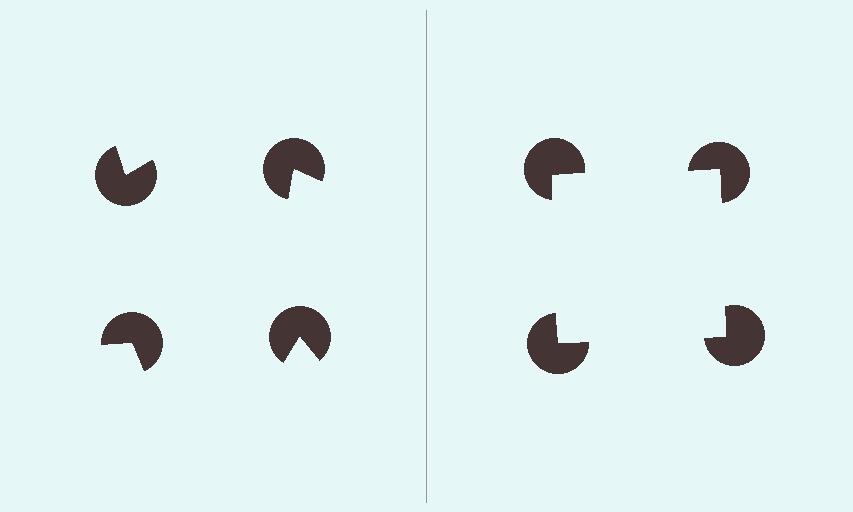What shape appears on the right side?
An illusory square.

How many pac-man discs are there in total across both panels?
8 — 4 on each side.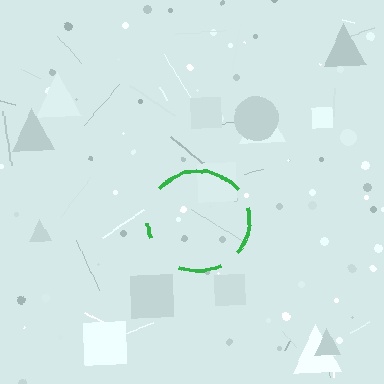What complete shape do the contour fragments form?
The contour fragments form a circle.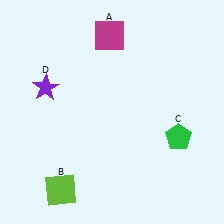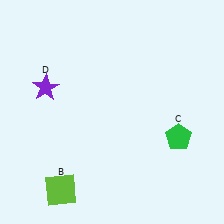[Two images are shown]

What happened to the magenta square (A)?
The magenta square (A) was removed in Image 2. It was in the top-left area of Image 1.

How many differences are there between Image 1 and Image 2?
There is 1 difference between the two images.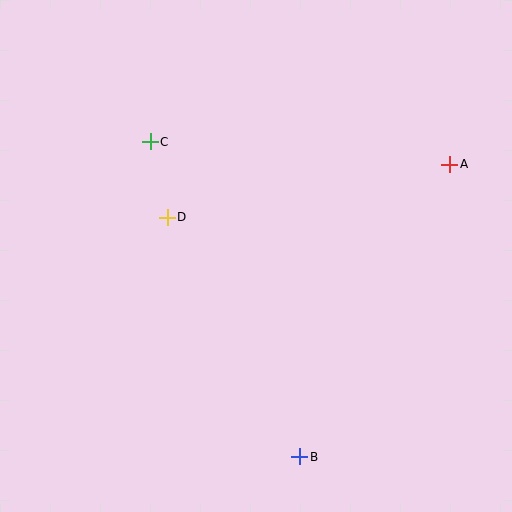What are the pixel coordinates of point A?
Point A is at (450, 164).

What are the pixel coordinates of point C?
Point C is at (150, 142).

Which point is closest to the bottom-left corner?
Point B is closest to the bottom-left corner.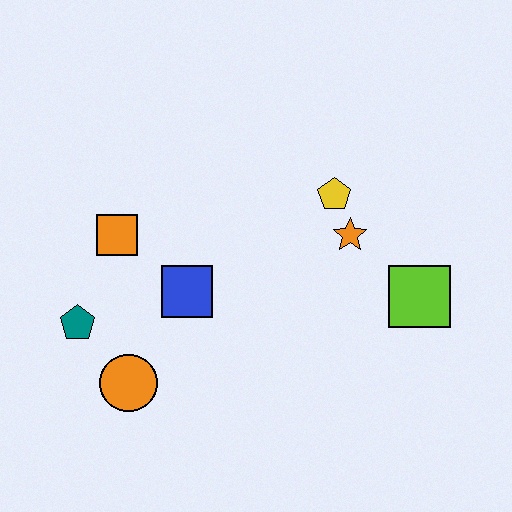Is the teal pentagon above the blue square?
No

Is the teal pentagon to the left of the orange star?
Yes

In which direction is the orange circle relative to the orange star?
The orange circle is to the left of the orange star.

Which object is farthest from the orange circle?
The lime square is farthest from the orange circle.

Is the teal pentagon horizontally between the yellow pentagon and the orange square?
No